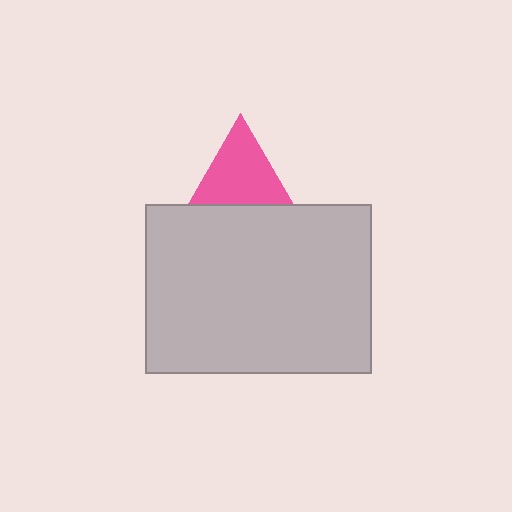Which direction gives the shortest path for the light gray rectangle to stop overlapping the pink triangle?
Moving down gives the shortest separation.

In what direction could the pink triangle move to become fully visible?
The pink triangle could move up. That would shift it out from behind the light gray rectangle entirely.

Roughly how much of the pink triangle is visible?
Most of it is visible (roughly 67%).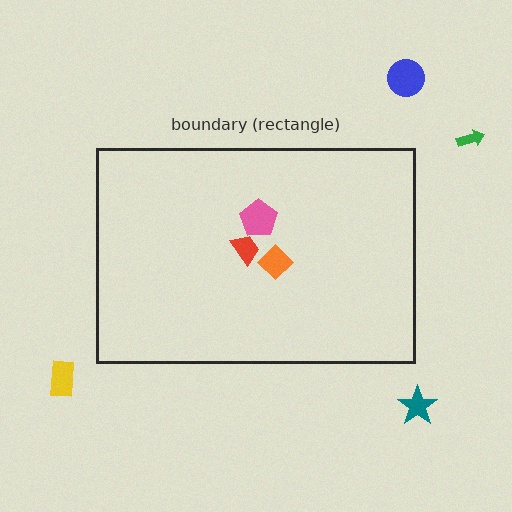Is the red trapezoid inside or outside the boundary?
Inside.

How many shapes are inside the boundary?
3 inside, 4 outside.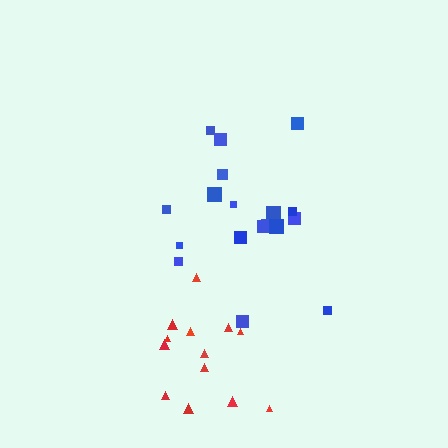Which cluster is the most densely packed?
Red.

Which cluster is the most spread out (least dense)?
Blue.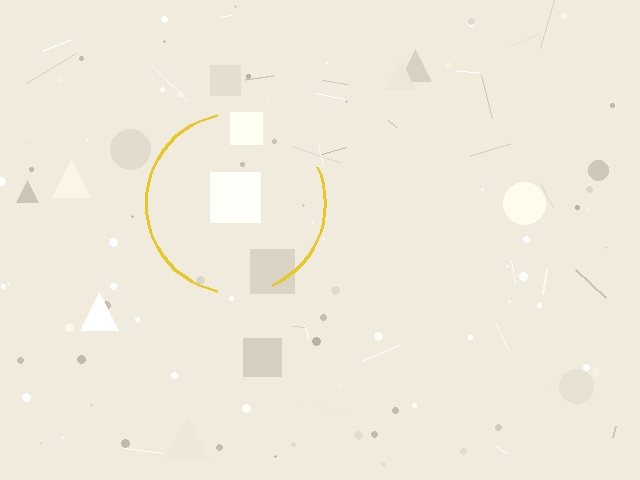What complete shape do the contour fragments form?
The contour fragments form a circle.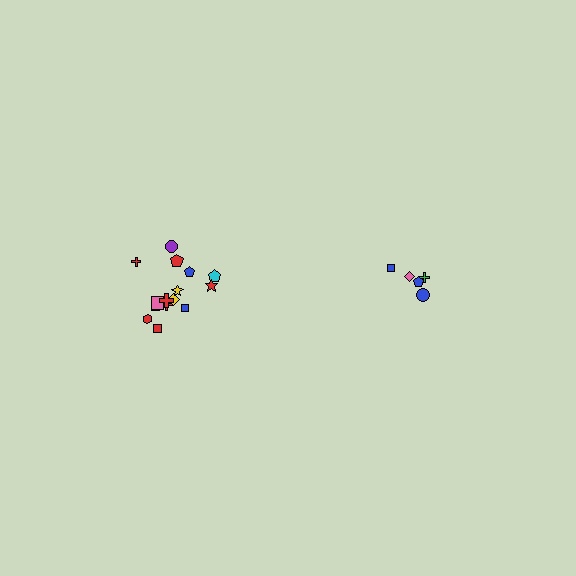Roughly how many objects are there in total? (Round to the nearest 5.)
Roughly 20 objects in total.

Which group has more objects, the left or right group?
The left group.